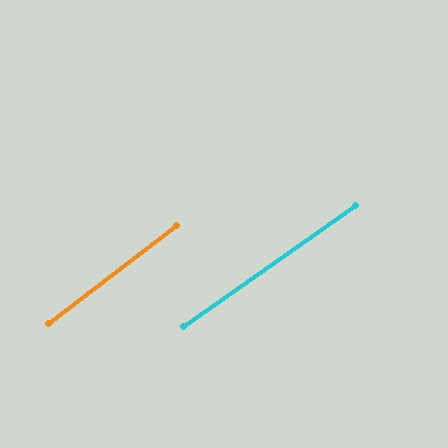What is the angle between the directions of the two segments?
Approximately 2 degrees.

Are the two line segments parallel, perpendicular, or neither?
Parallel — their directions differ by only 2.0°.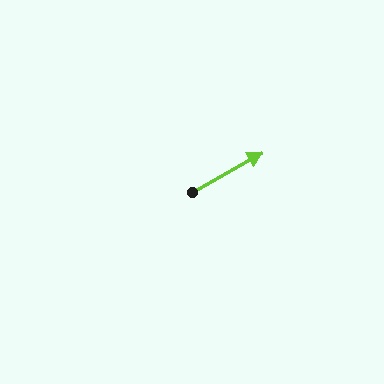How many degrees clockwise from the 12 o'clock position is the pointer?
Approximately 61 degrees.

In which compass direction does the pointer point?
Northeast.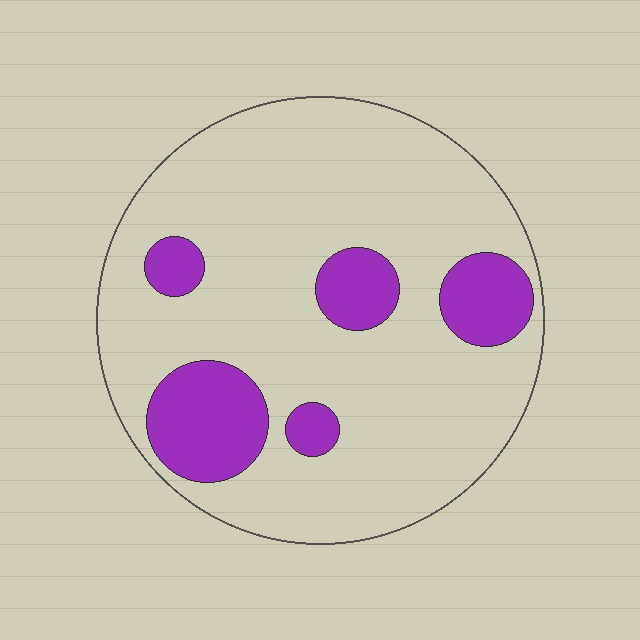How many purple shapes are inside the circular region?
5.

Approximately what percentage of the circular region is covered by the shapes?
Approximately 20%.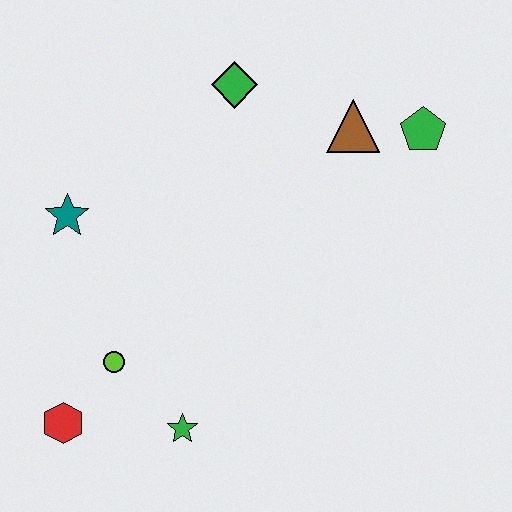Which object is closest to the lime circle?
The red hexagon is closest to the lime circle.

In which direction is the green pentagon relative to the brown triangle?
The green pentagon is to the right of the brown triangle.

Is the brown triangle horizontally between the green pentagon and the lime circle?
Yes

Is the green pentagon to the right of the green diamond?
Yes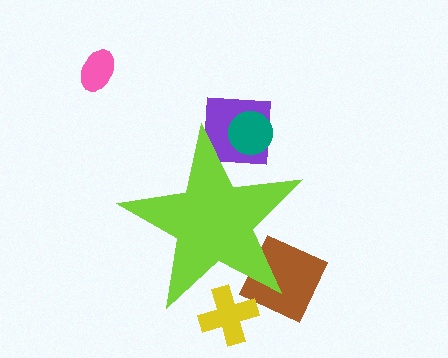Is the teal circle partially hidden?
Yes, the teal circle is partially hidden behind the lime star.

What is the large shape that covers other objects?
A lime star.